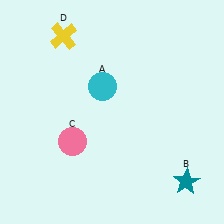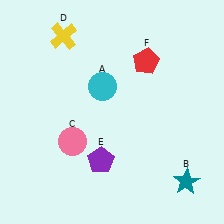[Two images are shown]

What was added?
A purple pentagon (E), a red pentagon (F) were added in Image 2.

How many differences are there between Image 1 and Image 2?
There are 2 differences between the two images.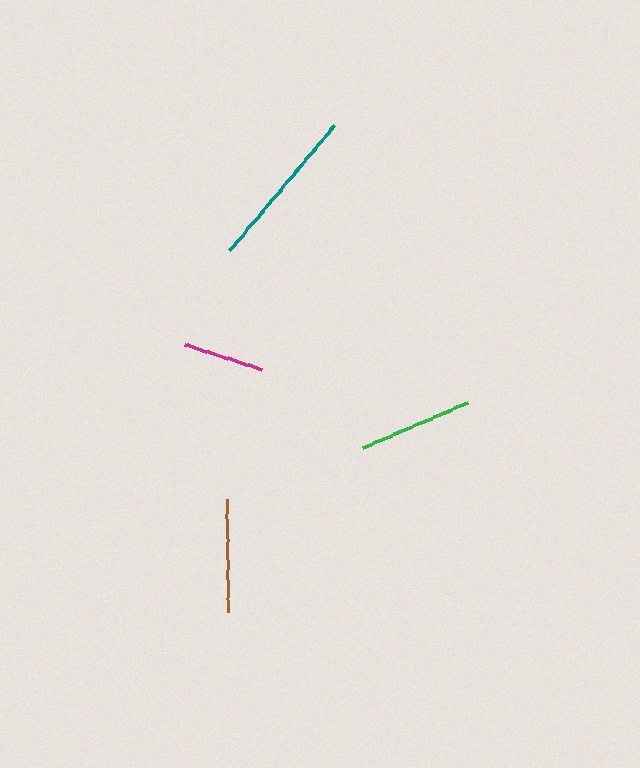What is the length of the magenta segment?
The magenta segment is approximately 81 pixels long.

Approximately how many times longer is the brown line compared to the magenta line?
The brown line is approximately 1.4 times the length of the magenta line.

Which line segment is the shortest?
The magenta line is the shortest at approximately 81 pixels.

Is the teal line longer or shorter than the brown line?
The teal line is longer than the brown line.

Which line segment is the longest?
The teal line is the longest at approximately 163 pixels.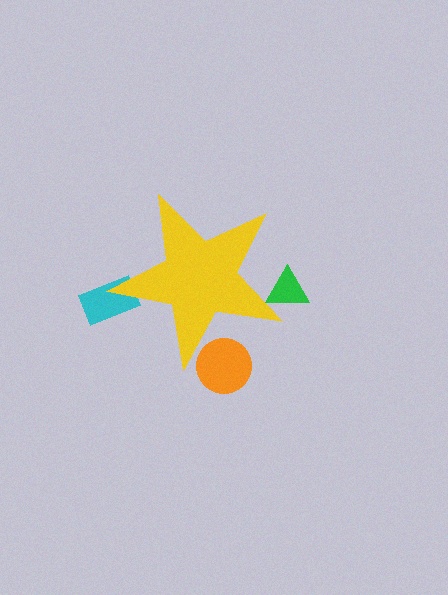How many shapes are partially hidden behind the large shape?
3 shapes are partially hidden.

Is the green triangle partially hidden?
Yes, the green triangle is partially hidden behind the yellow star.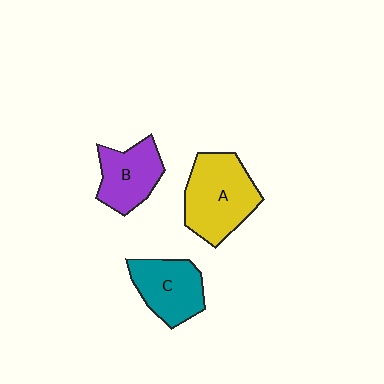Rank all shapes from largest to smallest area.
From largest to smallest: A (yellow), C (teal), B (purple).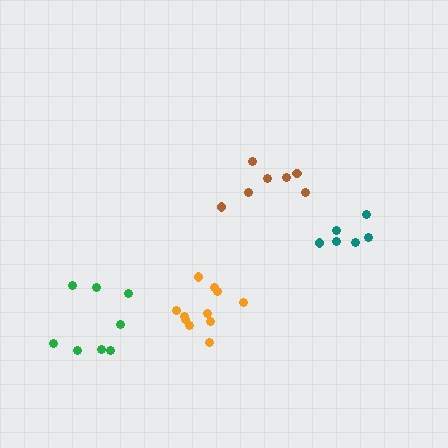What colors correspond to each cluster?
The clusters are colored: orange, teal, green, brown.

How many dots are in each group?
Group 1: 11 dots, Group 2: 6 dots, Group 3: 8 dots, Group 4: 7 dots (32 total).